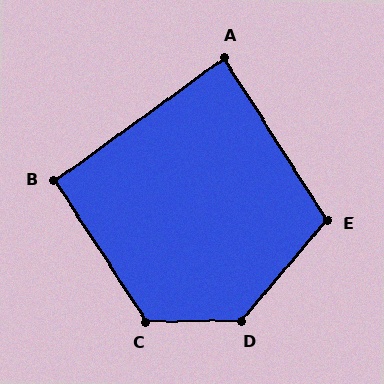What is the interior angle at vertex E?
Approximately 107 degrees (obtuse).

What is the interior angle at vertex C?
Approximately 122 degrees (obtuse).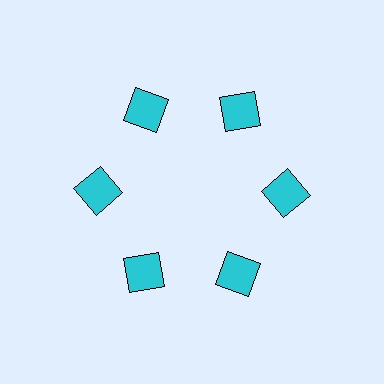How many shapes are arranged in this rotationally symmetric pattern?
There are 6 shapes, arranged in 6 groups of 1.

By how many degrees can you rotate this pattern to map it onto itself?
The pattern maps onto itself every 60 degrees of rotation.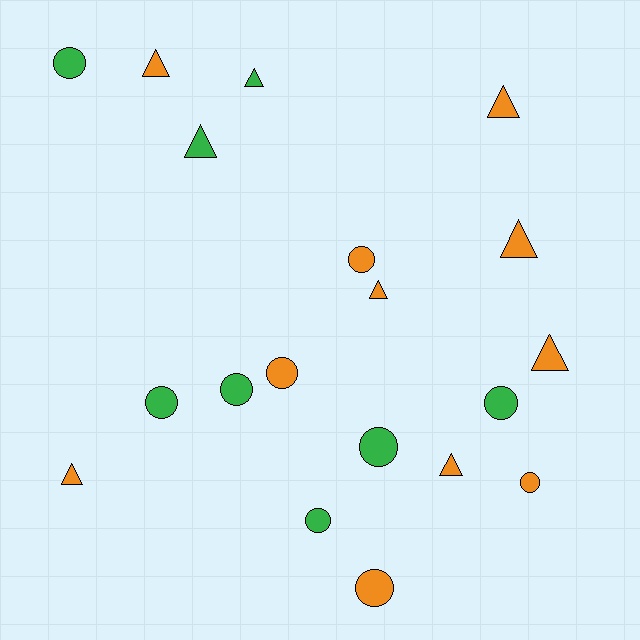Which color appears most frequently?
Orange, with 11 objects.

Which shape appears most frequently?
Circle, with 10 objects.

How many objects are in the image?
There are 19 objects.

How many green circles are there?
There are 6 green circles.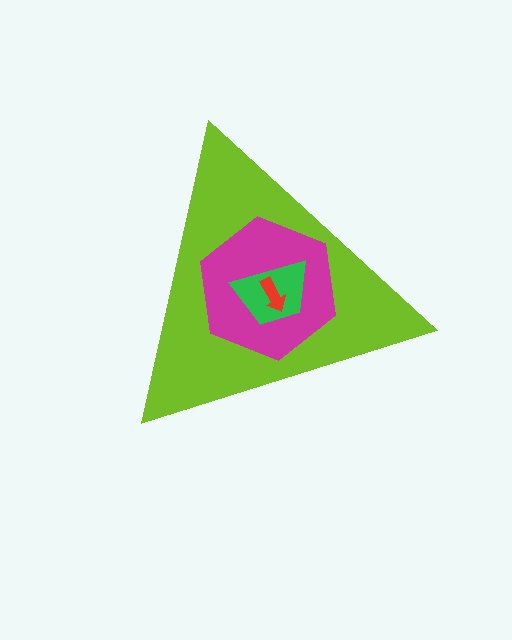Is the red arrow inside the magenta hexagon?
Yes.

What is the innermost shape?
The red arrow.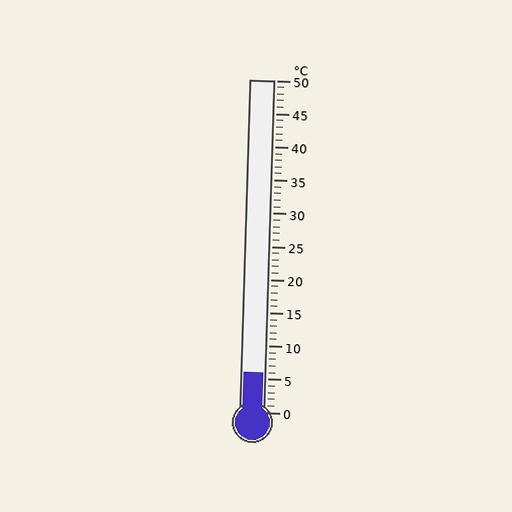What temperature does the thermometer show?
The thermometer shows approximately 6°C.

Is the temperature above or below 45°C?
The temperature is below 45°C.